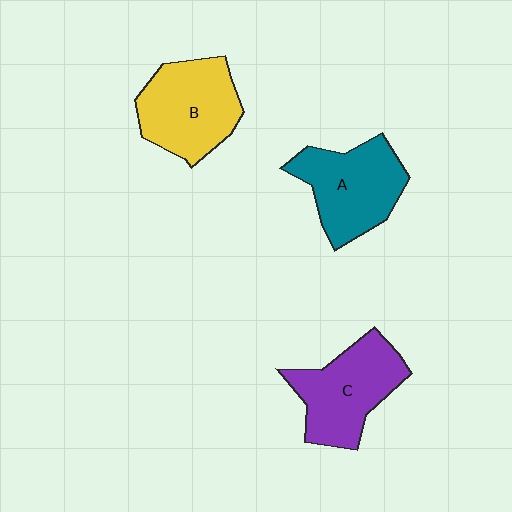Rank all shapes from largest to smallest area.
From largest to smallest: B (yellow), C (purple), A (teal).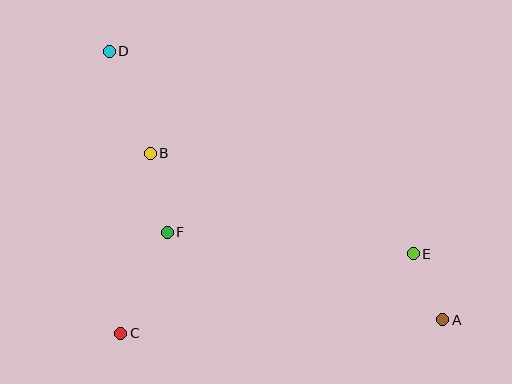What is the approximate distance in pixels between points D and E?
The distance between D and E is approximately 365 pixels.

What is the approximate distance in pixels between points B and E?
The distance between B and E is approximately 282 pixels.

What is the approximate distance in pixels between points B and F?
The distance between B and F is approximately 81 pixels.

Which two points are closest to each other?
Points A and E are closest to each other.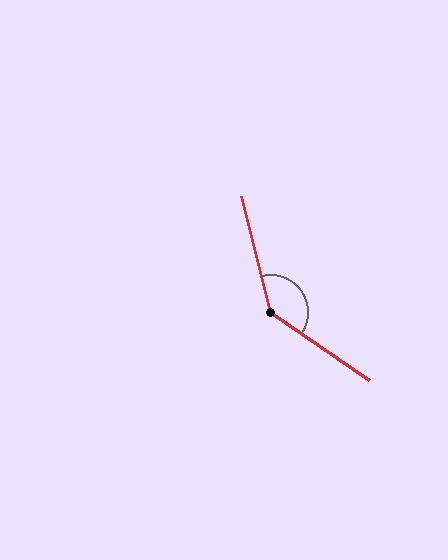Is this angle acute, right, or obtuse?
It is obtuse.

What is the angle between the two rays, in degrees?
Approximately 139 degrees.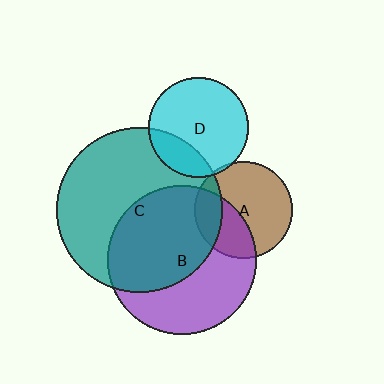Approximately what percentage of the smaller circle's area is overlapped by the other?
Approximately 55%.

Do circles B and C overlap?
Yes.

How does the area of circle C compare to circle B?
Approximately 1.2 times.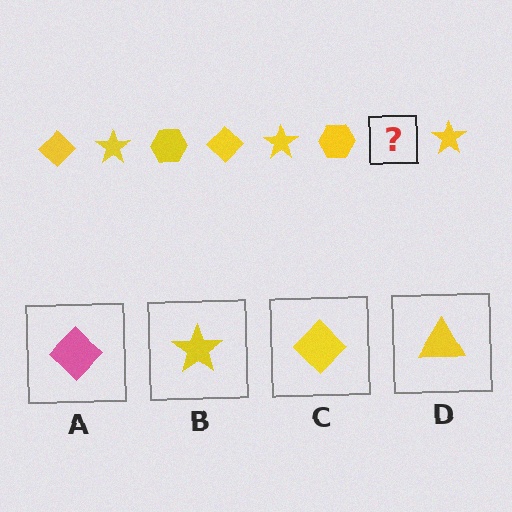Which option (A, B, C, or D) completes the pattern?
C.